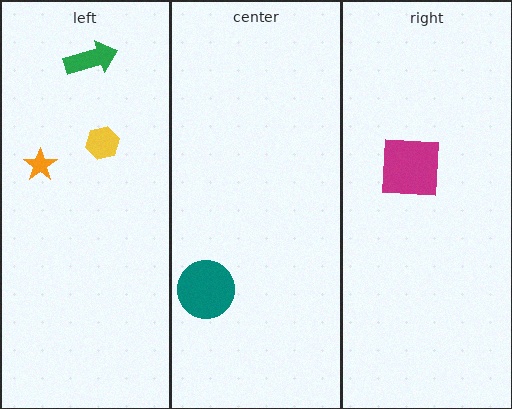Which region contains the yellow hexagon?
The left region.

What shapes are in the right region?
The magenta square.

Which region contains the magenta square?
The right region.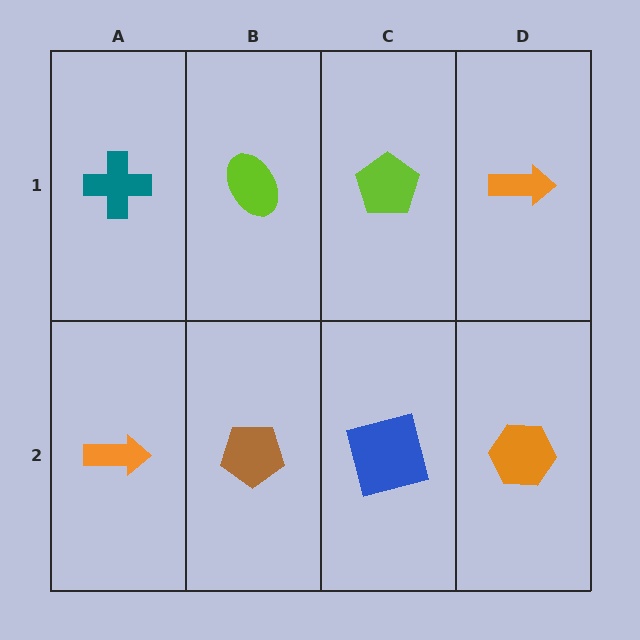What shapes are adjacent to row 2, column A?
A teal cross (row 1, column A), a brown pentagon (row 2, column B).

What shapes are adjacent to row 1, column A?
An orange arrow (row 2, column A), a lime ellipse (row 1, column B).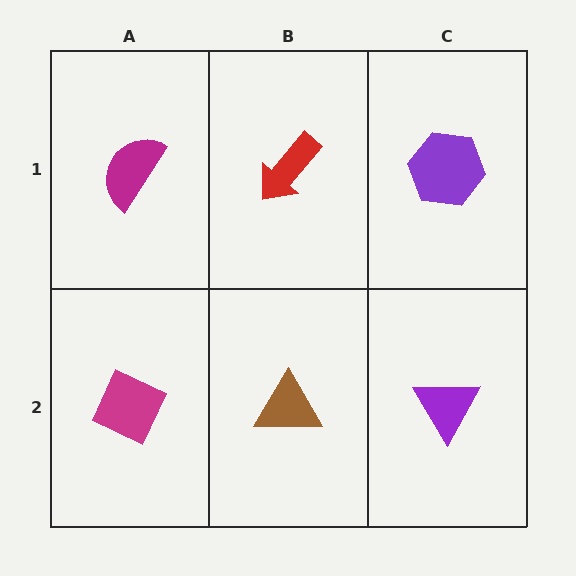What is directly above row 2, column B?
A red arrow.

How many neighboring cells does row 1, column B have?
3.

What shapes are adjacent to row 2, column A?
A magenta semicircle (row 1, column A), a brown triangle (row 2, column B).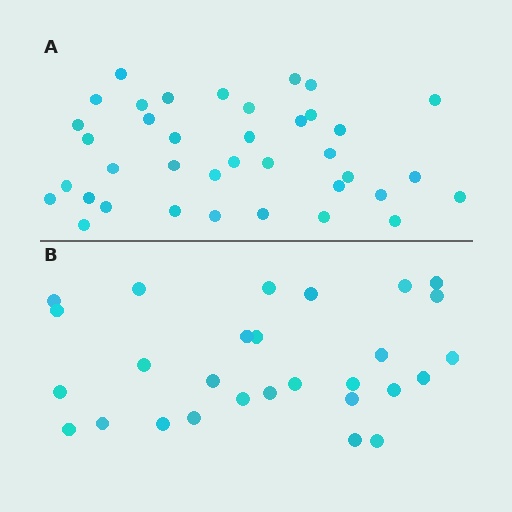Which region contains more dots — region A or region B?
Region A (the top region) has more dots.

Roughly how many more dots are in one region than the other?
Region A has roughly 10 or so more dots than region B.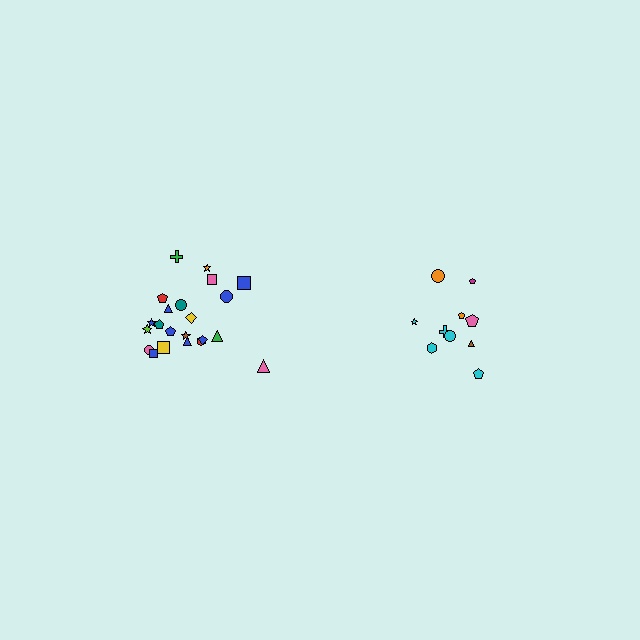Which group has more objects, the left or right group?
The left group.